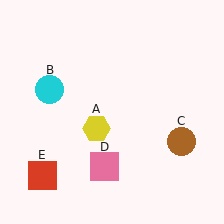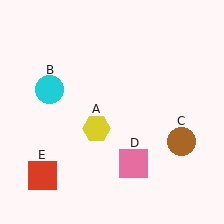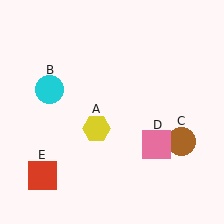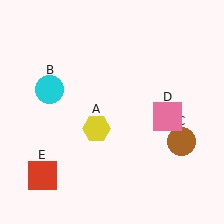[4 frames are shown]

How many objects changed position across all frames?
1 object changed position: pink square (object D).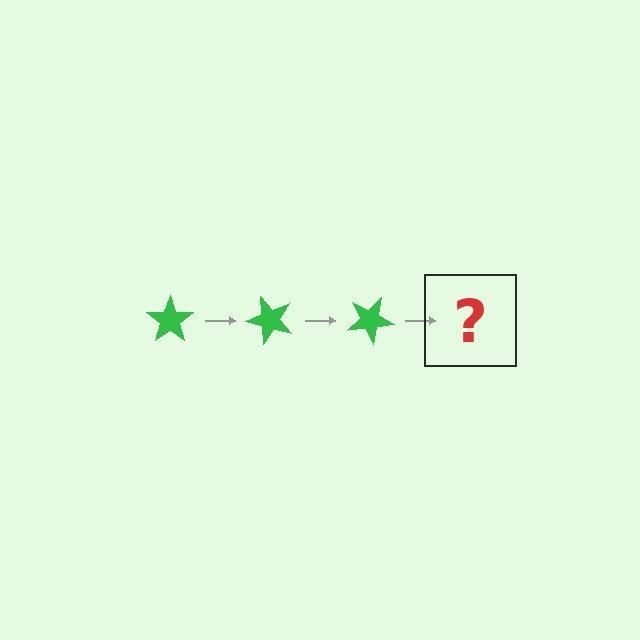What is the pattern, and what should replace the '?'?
The pattern is that the star rotates 50 degrees each step. The '?' should be a green star rotated 150 degrees.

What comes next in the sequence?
The next element should be a green star rotated 150 degrees.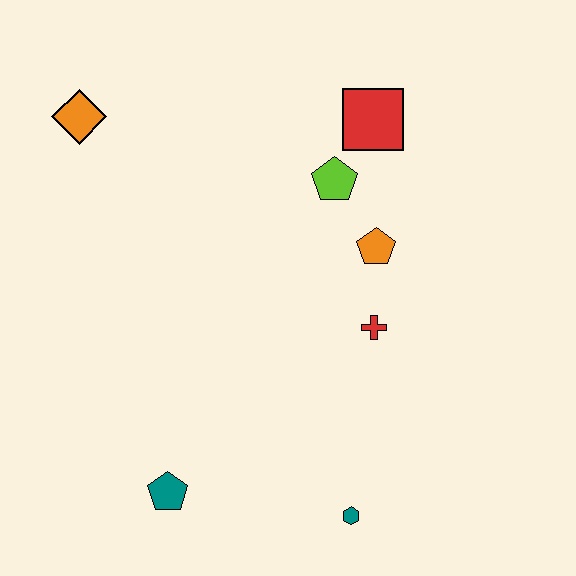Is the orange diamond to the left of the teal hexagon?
Yes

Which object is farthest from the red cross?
The orange diamond is farthest from the red cross.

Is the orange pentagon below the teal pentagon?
No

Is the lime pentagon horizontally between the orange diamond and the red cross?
Yes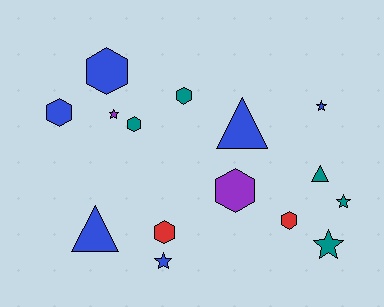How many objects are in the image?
There are 15 objects.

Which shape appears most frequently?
Hexagon, with 7 objects.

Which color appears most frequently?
Blue, with 6 objects.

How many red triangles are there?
There are no red triangles.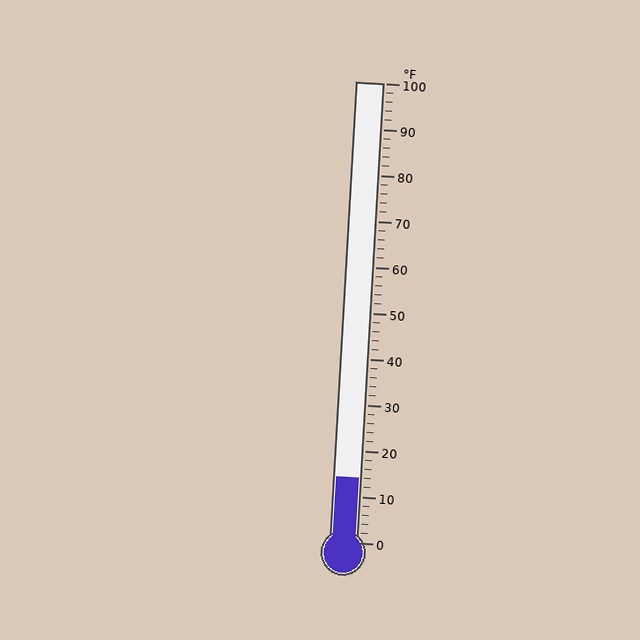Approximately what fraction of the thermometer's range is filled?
The thermometer is filled to approximately 15% of its range.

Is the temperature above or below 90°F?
The temperature is below 90°F.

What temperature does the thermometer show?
The thermometer shows approximately 14°F.